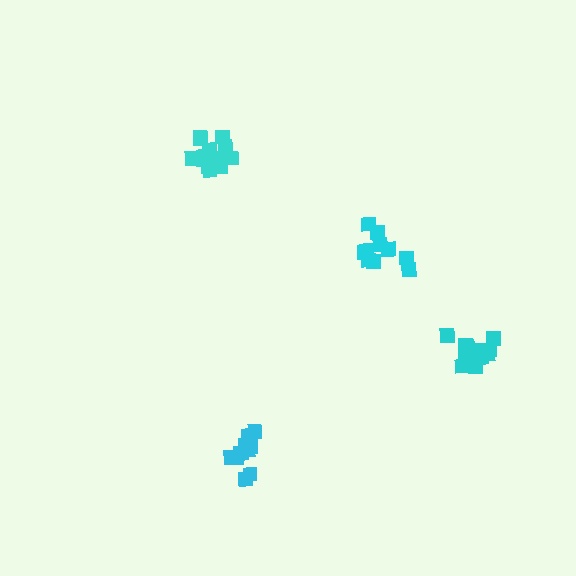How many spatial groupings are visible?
There are 4 spatial groupings.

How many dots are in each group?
Group 1: 10 dots, Group 2: 13 dots, Group 3: 16 dots, Group 4: 13 dots (52 total).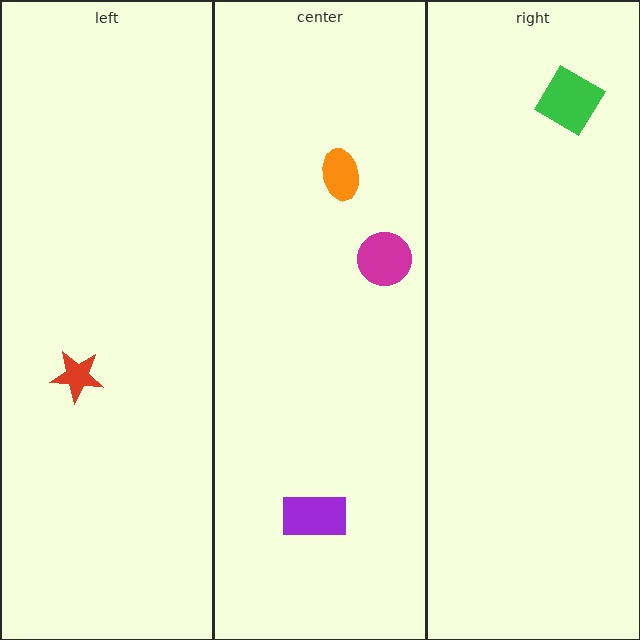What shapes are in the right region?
The green diamond.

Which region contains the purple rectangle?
The center region.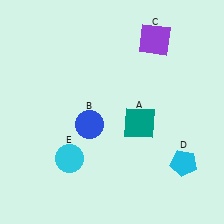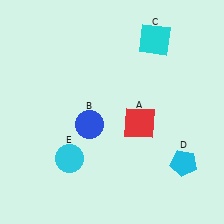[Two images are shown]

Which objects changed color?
A changed from teal to red. C changed from purple to cyan.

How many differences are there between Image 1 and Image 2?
There are 2 differences between the two images.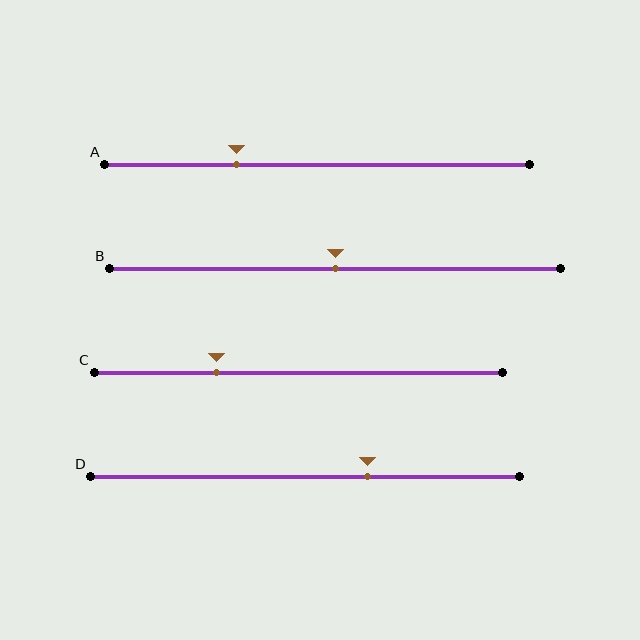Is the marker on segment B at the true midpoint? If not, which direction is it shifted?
Yes, the marker on segment B is at the true midpoint.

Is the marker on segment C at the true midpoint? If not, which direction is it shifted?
No, the marker on segment C is shifted to the left by about 20% of the segment length.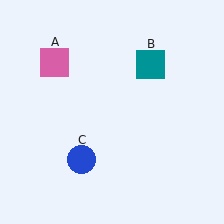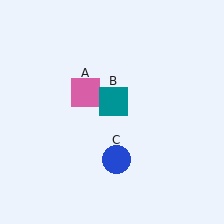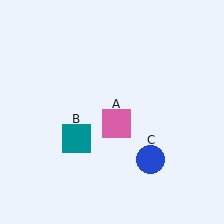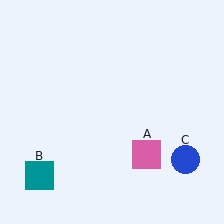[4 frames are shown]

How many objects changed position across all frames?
3 objects changed position: pink square (object A), teal square (object B), blue circle (object C).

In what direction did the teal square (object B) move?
The teal square (object B) moved down and to the left.